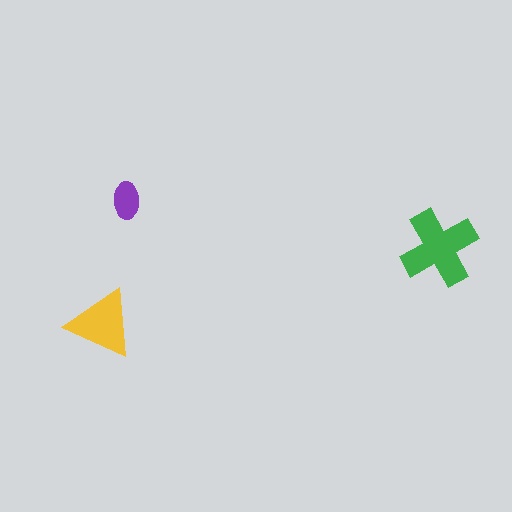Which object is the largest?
The green cross.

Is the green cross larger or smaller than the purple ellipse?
Larger.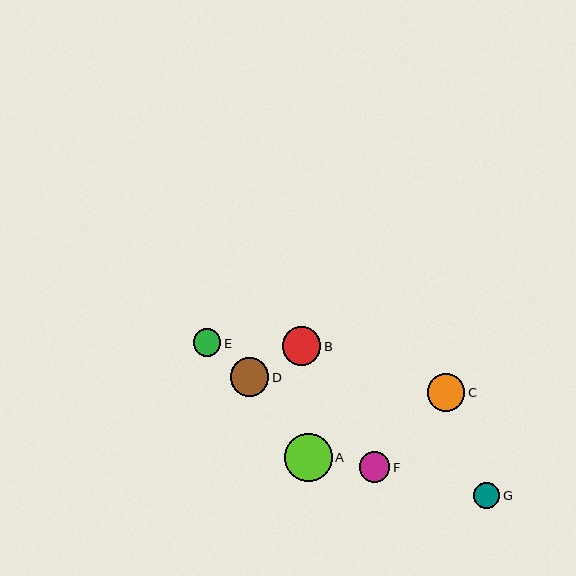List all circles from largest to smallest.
From largest to smallest: A, D, B, C, F, E, G.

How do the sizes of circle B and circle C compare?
Circle B and circle C are approximately the same size.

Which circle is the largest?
Circle A is the largest with a size of approximately 48 pixels.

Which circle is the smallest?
Circle G is the smallest with a size of approximately 26 pixels.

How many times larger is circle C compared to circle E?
Circle C is approximately 1.4 times the size of circle E.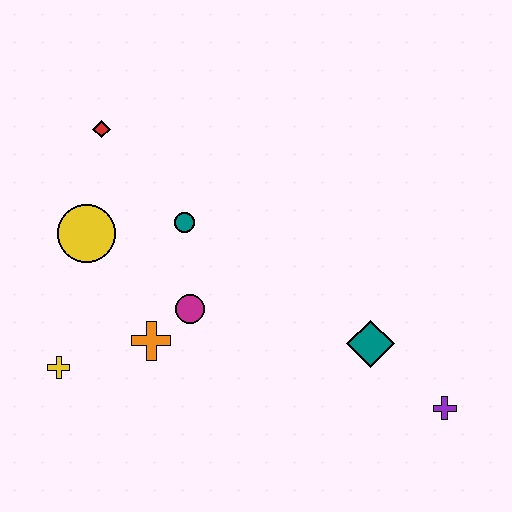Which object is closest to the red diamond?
The yellow circle is closest to the red diamond.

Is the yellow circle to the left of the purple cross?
Yes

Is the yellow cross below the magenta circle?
Yes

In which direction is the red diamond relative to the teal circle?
The red diamond is above the teal circle.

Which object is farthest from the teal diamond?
The red diamond is farthest from the teal diamond.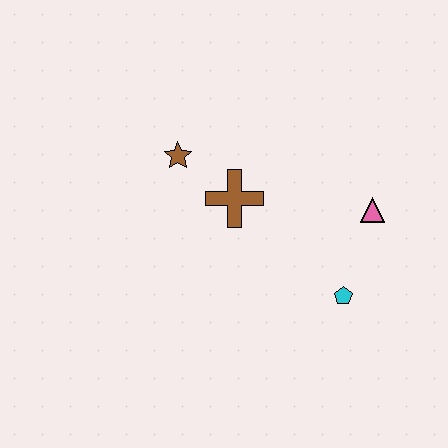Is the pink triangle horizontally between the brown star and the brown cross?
No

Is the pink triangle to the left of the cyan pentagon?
No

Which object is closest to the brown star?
The brown cross is closest to the brown star.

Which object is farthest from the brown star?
The cyan pentagon is farthest from the brown star.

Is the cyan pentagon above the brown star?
No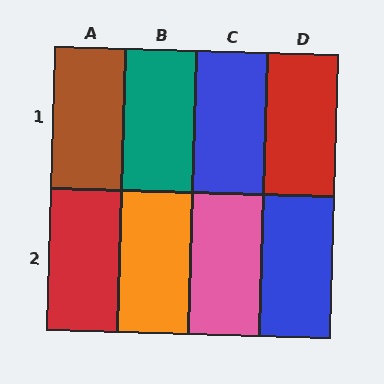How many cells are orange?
1 cell is orange.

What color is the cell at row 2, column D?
Blue.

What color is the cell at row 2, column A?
Red.